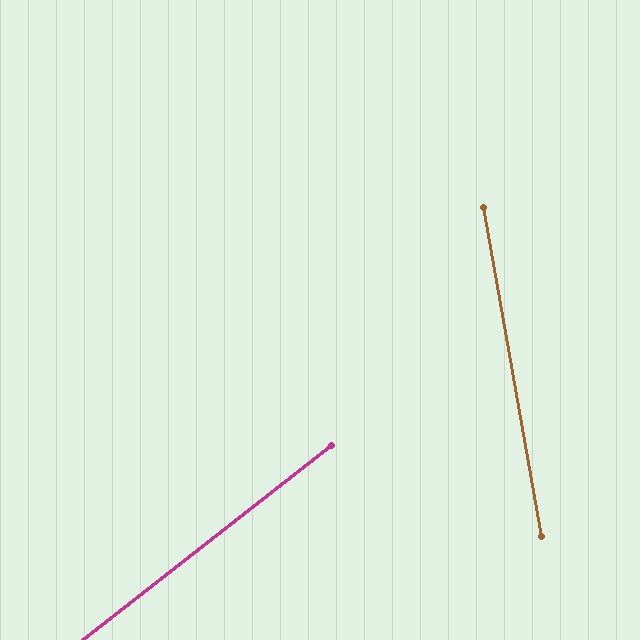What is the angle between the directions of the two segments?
Approximately 62 degrees.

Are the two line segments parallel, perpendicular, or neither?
Neither parallel nor perpendicular — they differ by about 62°.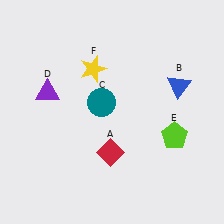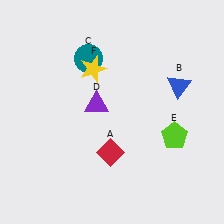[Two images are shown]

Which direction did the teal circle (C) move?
The teal circle (C) moved up.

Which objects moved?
The objects that moved are: the teal circle (C), the purple triangle (D).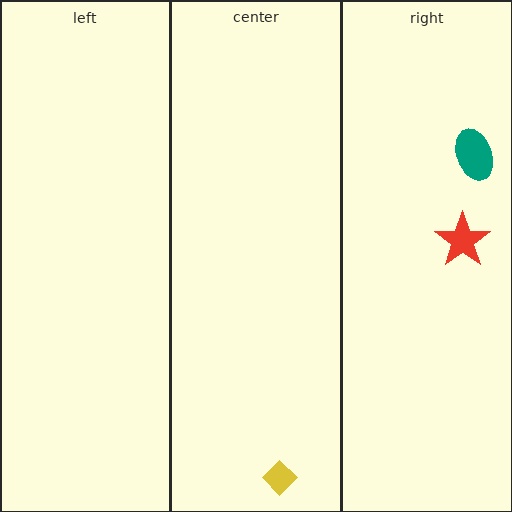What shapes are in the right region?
The teal ellipse, the red star.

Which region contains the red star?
The right region.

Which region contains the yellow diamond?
The center region.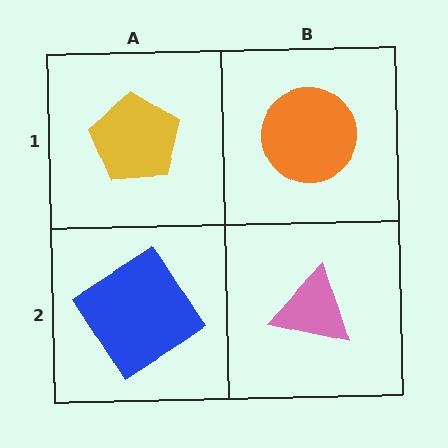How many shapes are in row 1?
2 shapes.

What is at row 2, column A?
A blue diamond.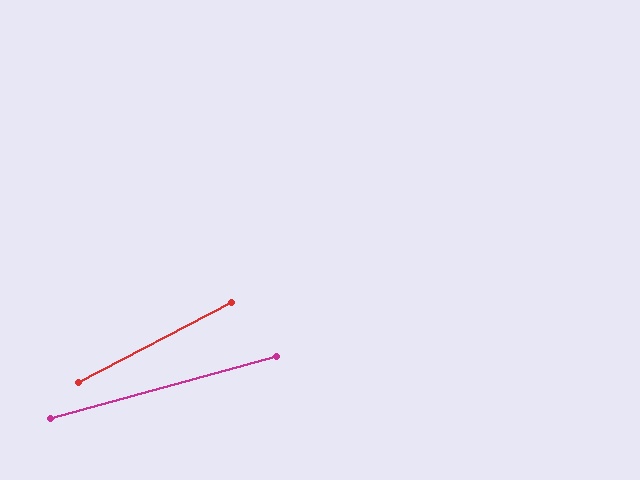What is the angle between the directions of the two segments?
Approximately 12 degrees.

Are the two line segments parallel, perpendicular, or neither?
Neither parallel nor perpendicular — they differ by about 12°.